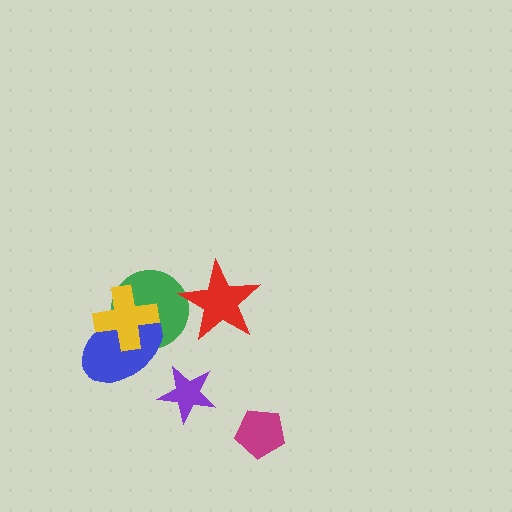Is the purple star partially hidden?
No, no other shape covers it.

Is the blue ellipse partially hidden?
Yes, it is partially covered by another shape.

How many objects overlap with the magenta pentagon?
0 objects overlap with the magenta pentagon.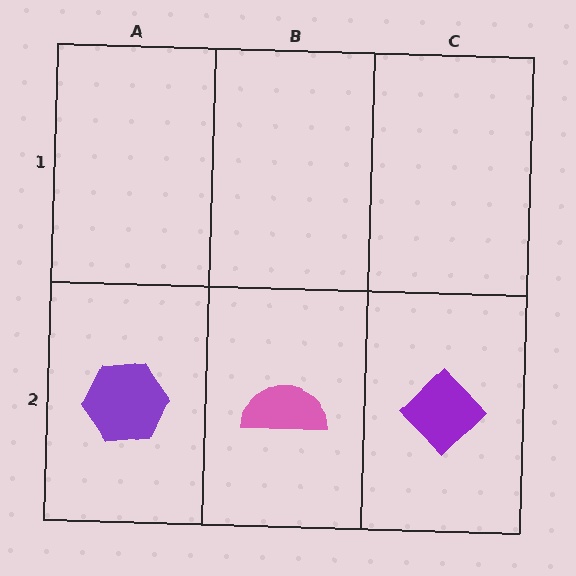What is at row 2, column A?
A purple hexagon.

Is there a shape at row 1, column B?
No, that cell is empty.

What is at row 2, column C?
A purple diamond.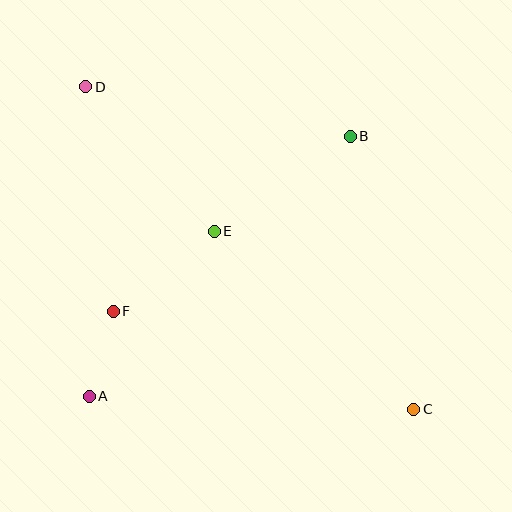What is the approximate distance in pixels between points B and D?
The distance between B and D is approximately 269 pixels.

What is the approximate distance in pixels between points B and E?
The distance between B and E is approximately 166 pixels.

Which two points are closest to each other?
Points A and F are closest to each other.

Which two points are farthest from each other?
Points C and D are farthest from each other.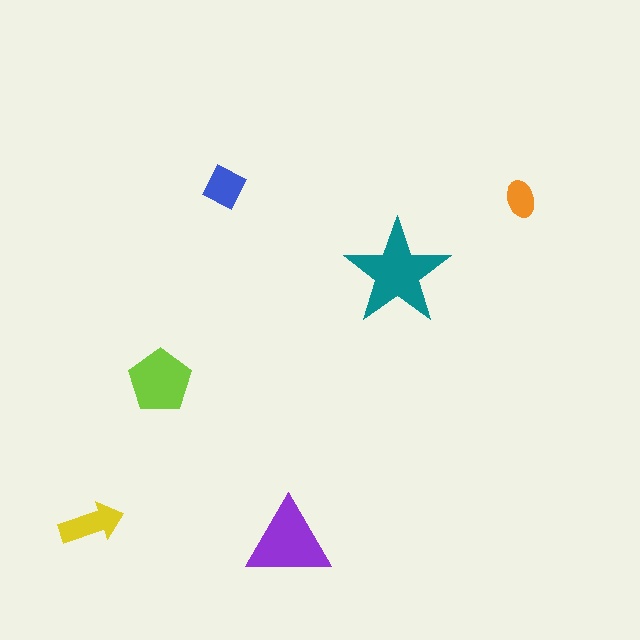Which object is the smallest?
The orange ellipse.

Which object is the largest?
The teal star.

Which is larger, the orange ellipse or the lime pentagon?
The lime pentagon.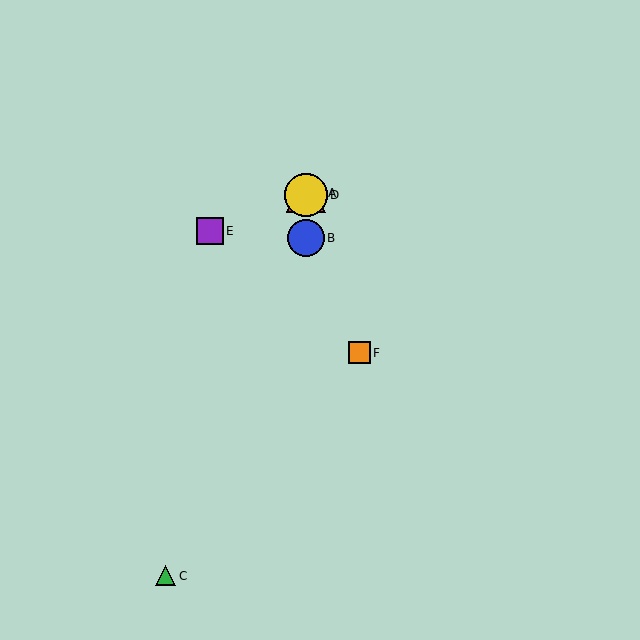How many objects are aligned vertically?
3 objects (A, B, D) are aligned vertically.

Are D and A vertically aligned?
Yes, both are at x≈306.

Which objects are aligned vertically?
Objects A, B, D are aligned vertically.